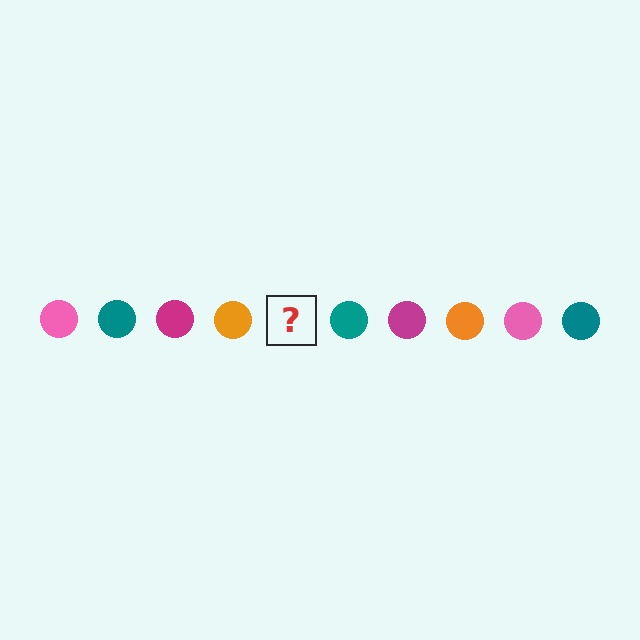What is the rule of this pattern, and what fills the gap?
The rule is that the pattern cycles through pink, teal, magenta, orange circles. The gap should be filled with a pink circle.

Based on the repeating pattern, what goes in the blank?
The blank should be a pink circle.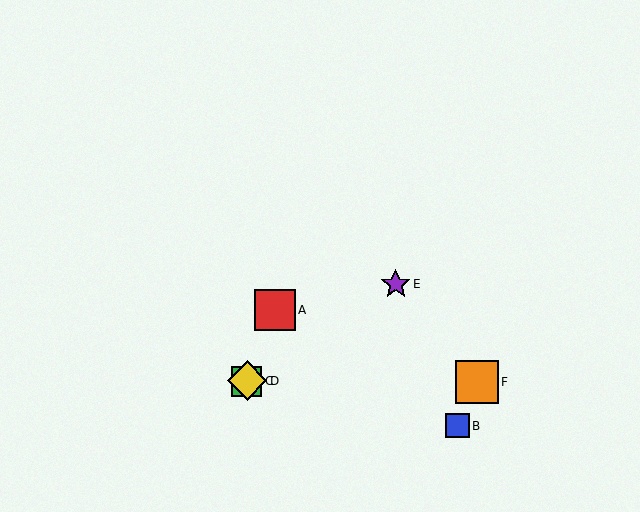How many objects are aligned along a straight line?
3 objects (A, C, D) are aligned along a straight line.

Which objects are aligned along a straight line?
Objects A, C, D are aligned along a straight line.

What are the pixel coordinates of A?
Object A is at (275, 310).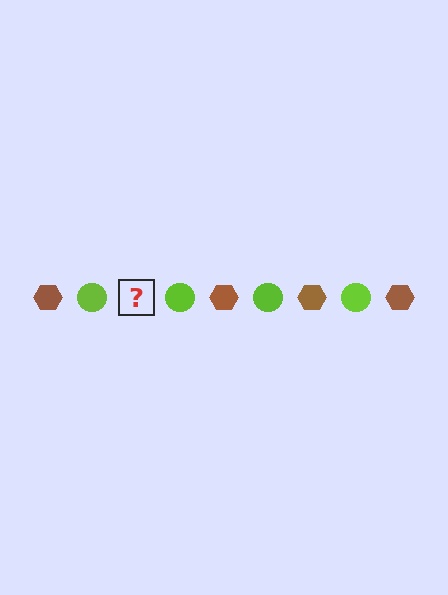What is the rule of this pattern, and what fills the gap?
The rule is that the pattern alternates between brown hexagon and lime circle. The gap should be filled with a brown hexagon.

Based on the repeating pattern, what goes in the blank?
The blank should be a brown hexagon.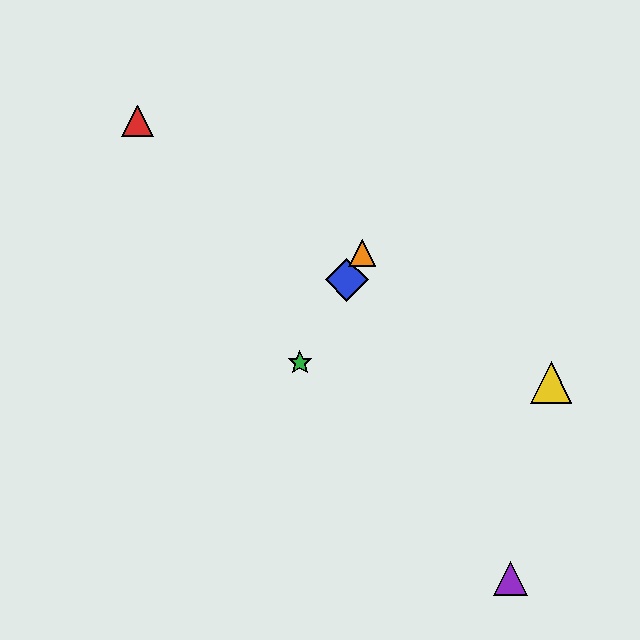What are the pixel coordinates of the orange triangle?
The orange triangle is at (362, 253).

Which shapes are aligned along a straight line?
The blue diamond, the green star, the orange triangle are aligned along a straight line.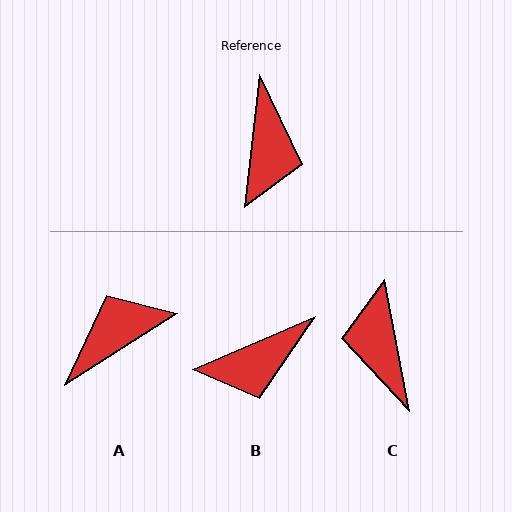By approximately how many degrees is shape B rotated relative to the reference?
Approximately 60 degrees clockwise.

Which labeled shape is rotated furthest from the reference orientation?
C, about 163 degrees away.